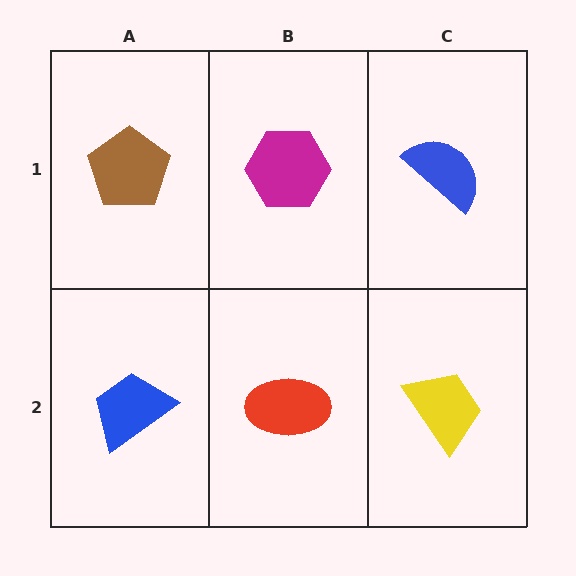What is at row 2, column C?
A yellow trapezoid.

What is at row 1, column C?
A blue semicircle.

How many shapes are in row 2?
3 shapes.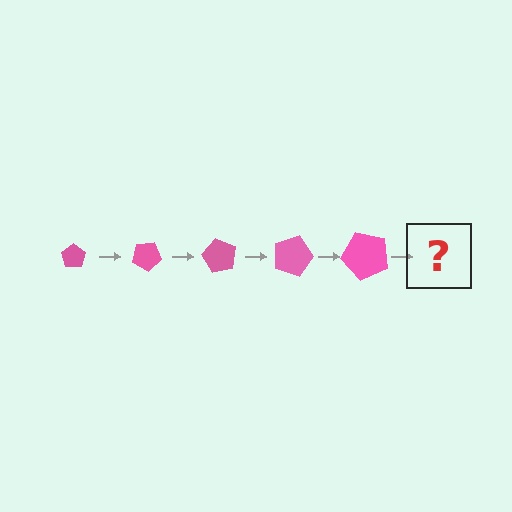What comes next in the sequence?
The next element should be a pentagon, larger than the previous one and rotated 150 degrees from the start.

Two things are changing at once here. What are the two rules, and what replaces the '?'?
The two rules are that the pentagon grows larger each step and it rotates 30 degrees each step. The '?' should be a pentagon, larger than the previous one and rotated 150 degrees from the start.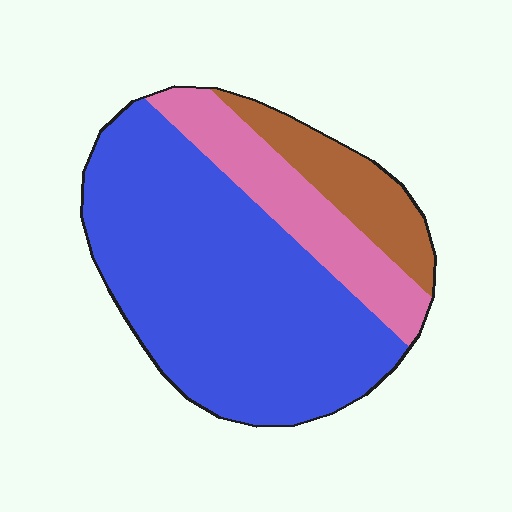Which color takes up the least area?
Brown, at roughly 15%.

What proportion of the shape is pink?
Pink takes up less than a quarter of the shape.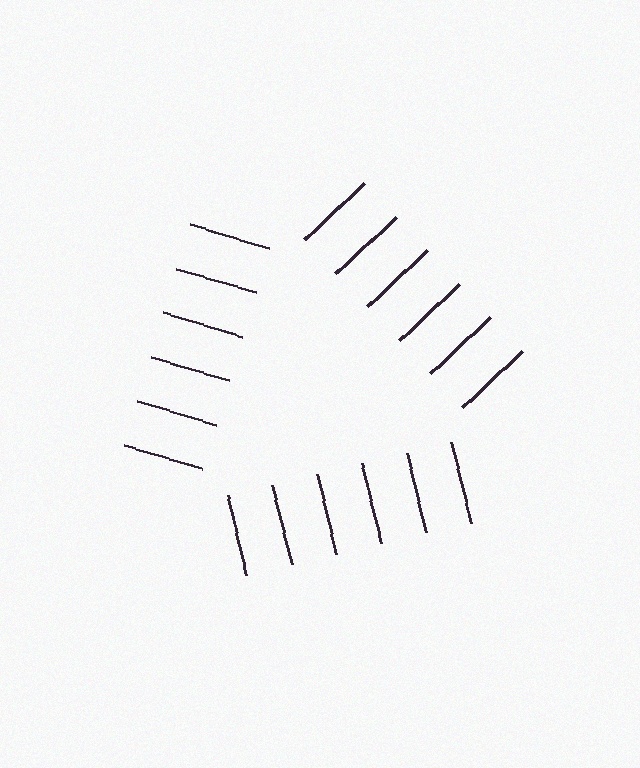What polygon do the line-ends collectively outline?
An illusory triangle — the line segments terminate on its edges but no continuous stroke is drawn.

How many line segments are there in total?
18 — 6 along each of the 3 edges.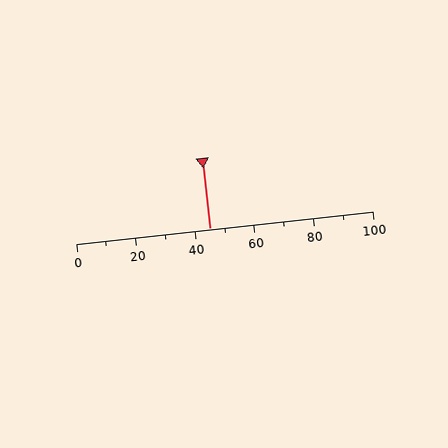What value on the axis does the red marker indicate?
The marker indicates approximately 45.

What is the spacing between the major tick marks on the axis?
The major ticks are spaced 20 apart.